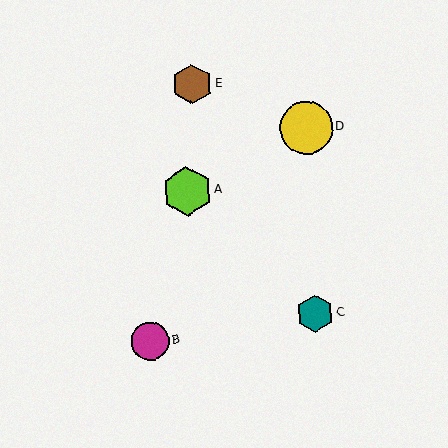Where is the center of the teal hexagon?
The center of the teal hexagon is at (315, 314).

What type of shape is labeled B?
Shape B is a magenta circle.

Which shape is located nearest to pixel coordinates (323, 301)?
The teal hexagon (labeled C) at (315, 314) is nearest to that location.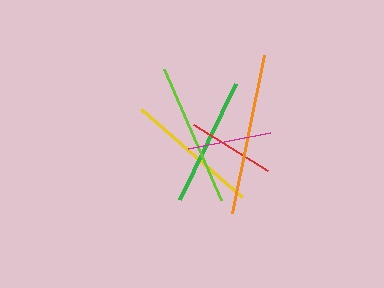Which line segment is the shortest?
The magenta line is the shortest at approximately 83 pixels.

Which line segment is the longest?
The orange line is the longest at approximately 161 pixels.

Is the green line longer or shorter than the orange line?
The orange line is longer than the green line.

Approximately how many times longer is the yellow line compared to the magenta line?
The yellow line is approximately 1.6 times the length of the magenta line.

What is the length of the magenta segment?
The magenta segment is approximately 83 pixels long.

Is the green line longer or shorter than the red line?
The green line is longer than the red line.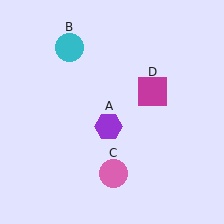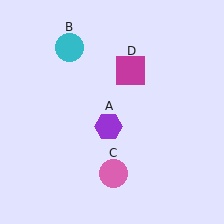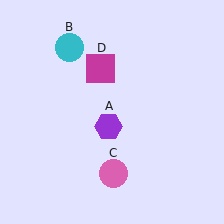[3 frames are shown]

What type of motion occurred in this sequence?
The magenta square (object D) rotated counterclockwise around the center of the scene.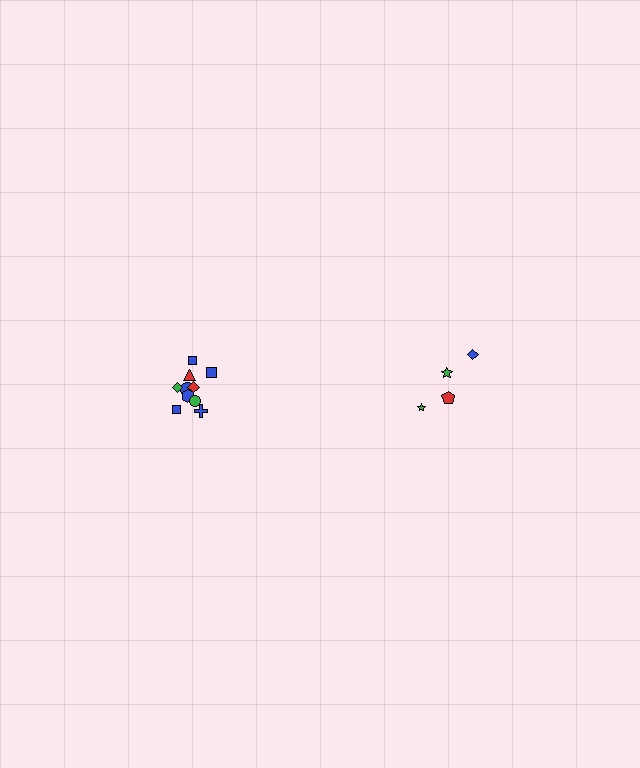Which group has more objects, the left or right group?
The left group.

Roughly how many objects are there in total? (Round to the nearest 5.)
Roughly 15 objects in total.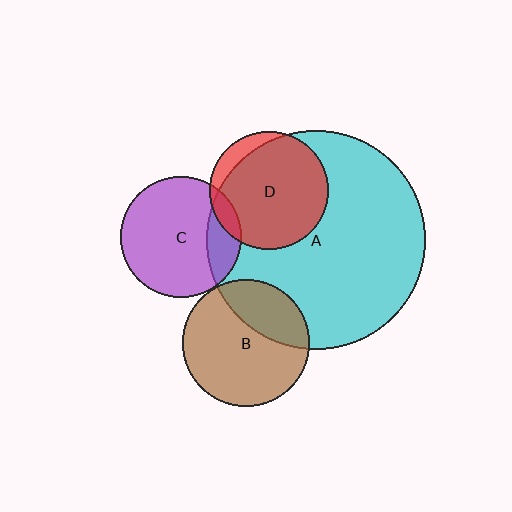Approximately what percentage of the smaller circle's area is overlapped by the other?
Approximately 10%.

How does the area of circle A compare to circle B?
Approximately 3.0 times.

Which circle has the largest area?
Circle A (cyan).